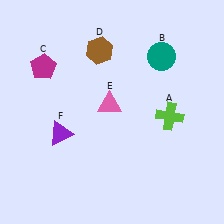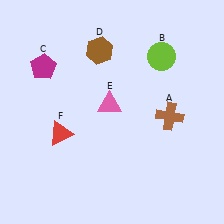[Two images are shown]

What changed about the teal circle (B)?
In Image 1, B is teal. In Image 2, it changed to lime.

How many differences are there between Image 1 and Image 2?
There are 3 differences between the two images.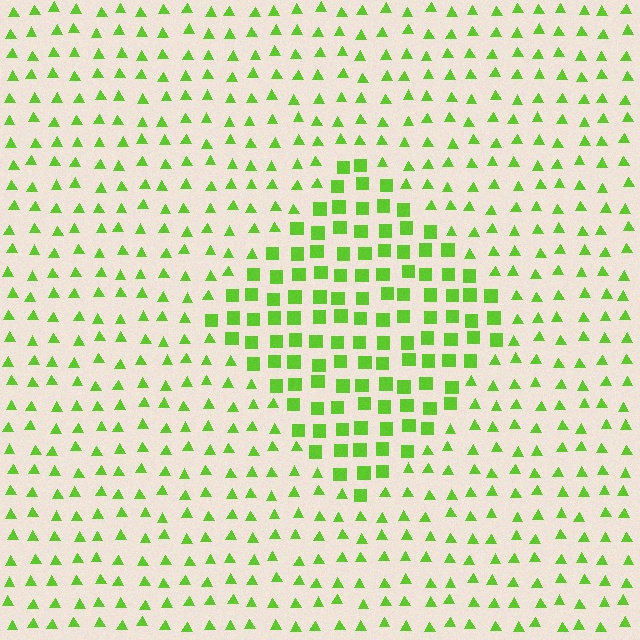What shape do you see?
I see a diamond.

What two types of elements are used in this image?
The image uses squares inside the diamond region and triangles outside it.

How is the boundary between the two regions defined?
The boundary is defined by a change in element shape: squares inside vs. triangles outside. All elements share the same color and spacing.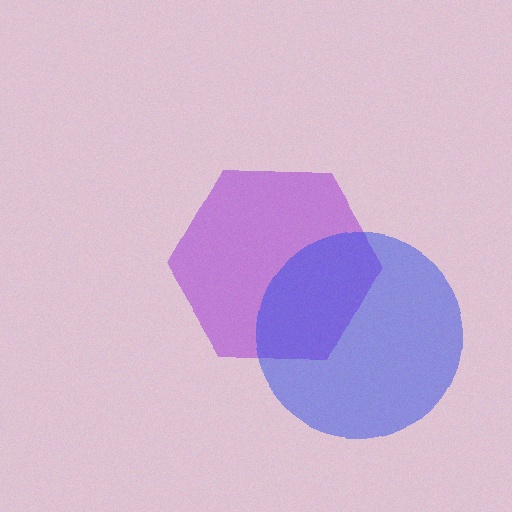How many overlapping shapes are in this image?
There are 2 overlapping shapes in the image.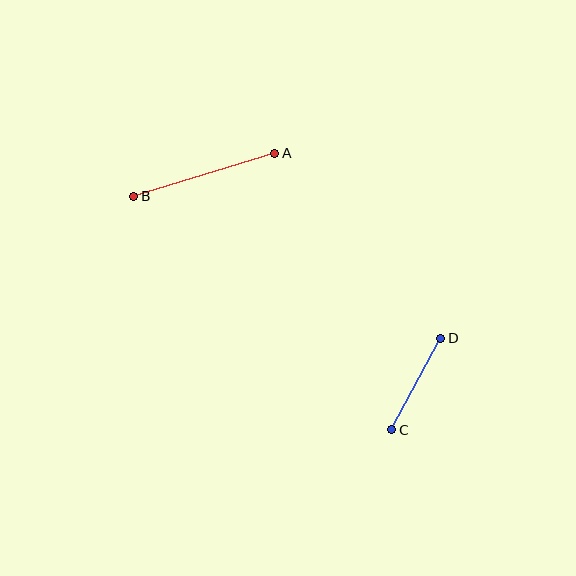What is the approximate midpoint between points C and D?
The midpoint is at approximately (416, 384) pixels.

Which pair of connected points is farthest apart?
Points A and B are farthest apart.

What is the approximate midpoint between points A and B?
The midpoint is at approximately (204, 175) pixels.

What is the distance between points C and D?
The distance is approximately 104 pixels.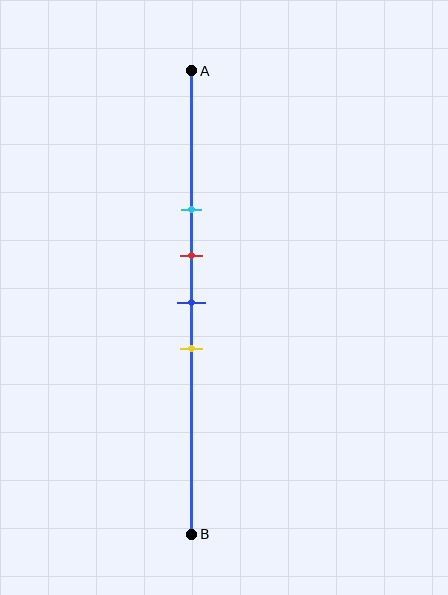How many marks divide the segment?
There are 4 marks dividing the segment.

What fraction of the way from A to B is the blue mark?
The blue mark is approximately 50% (0.5) of the way from A to B.